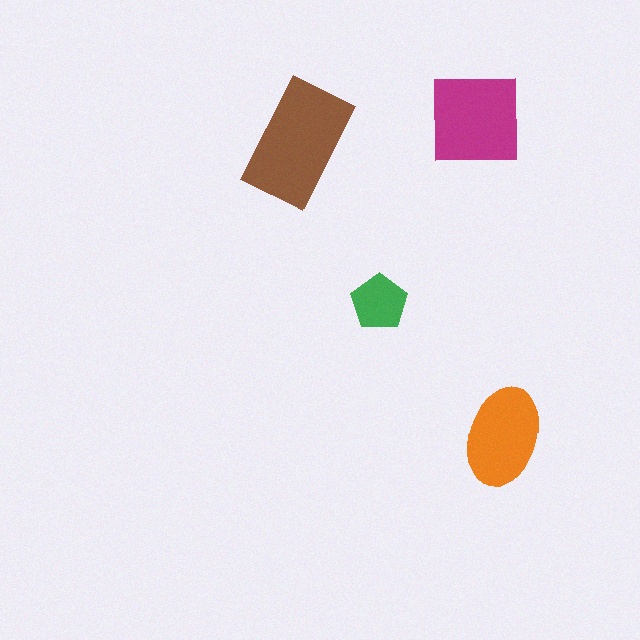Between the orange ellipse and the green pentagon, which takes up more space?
The orange ellipse.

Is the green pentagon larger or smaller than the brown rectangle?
Smaller.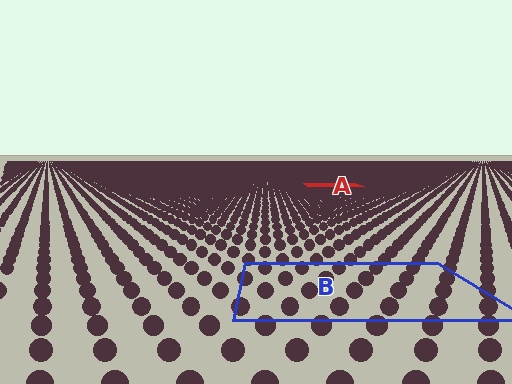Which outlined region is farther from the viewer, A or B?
Region A is farther from the viewer — the texture elements inside it appear smaller and more densely packed.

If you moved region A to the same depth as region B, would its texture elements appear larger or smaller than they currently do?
They would appear larger. At a closer depth, the same texture elements are projected at a bigger on-screen size.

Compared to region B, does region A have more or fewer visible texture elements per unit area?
Region A has more texture elements per unit area — they are packed more densely because it is farther away.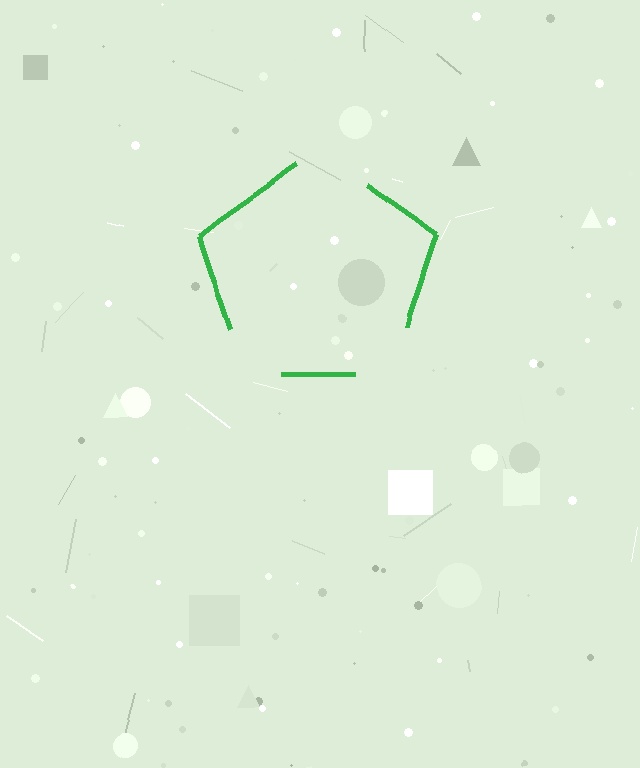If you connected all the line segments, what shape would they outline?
They would outline a pentagon.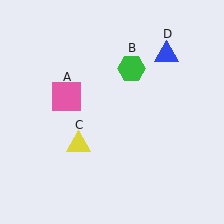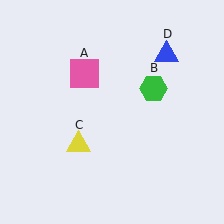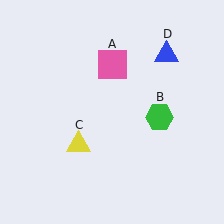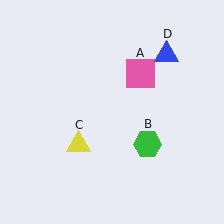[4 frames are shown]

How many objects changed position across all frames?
2 objects changed position: pink square (object A), green hexagon (object B).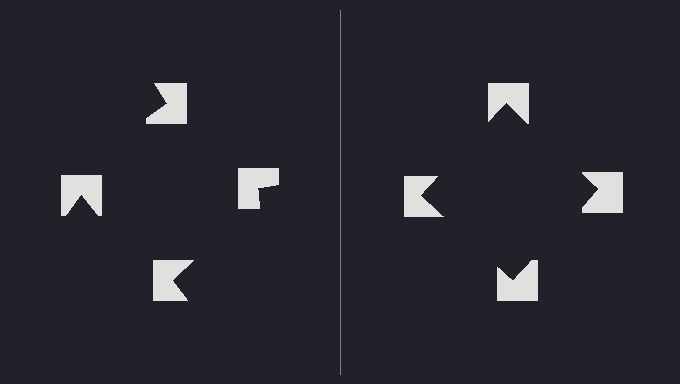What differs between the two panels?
The notched squares are positioned identically on both sides; only the wedge orientations differ. On the right they align to a square; on the left they are misaligned.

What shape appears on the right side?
An illusory square.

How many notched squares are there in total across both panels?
8 — 4 on each side.